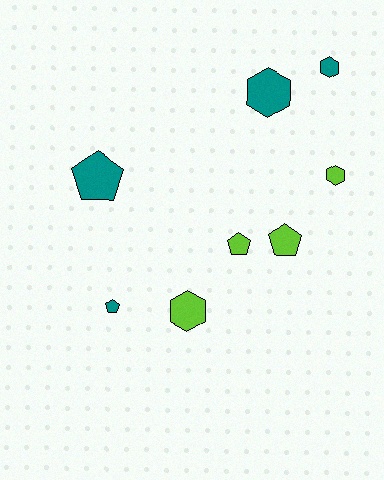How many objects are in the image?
There are 8 objects.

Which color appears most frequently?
Teal, with 4 objects.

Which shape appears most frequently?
Hexagon, with 4 objects.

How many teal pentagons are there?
There are 2 teal pentagons.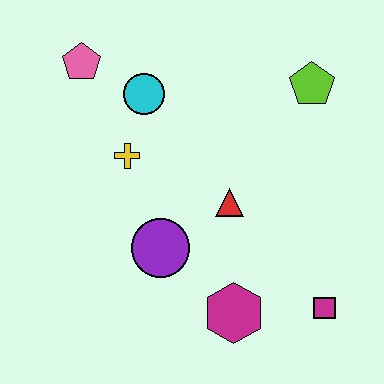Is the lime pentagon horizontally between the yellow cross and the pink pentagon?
No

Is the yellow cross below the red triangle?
No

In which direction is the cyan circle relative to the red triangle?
The cyan circle is above the red triangle.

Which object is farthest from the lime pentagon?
The magenta hexagon is farthest from the lime pentagon.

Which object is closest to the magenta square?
The magenta hexagon is closest to the magenta square.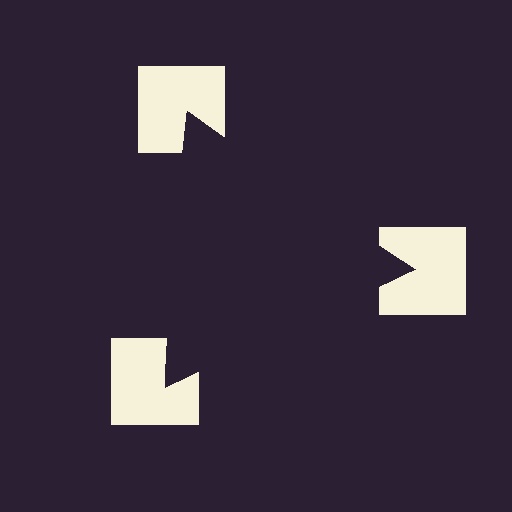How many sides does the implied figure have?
3 sides.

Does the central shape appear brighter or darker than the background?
It typically appears slightly darker than the background, even though no actual brightness change is drawn.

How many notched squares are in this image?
There are 3 — one at each vertex of the illusory triangle.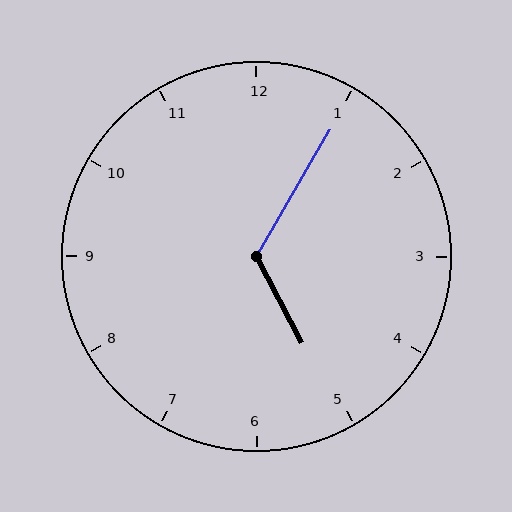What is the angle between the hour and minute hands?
Approximately 122 degrees.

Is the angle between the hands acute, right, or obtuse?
It is obtuse.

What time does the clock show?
5:05.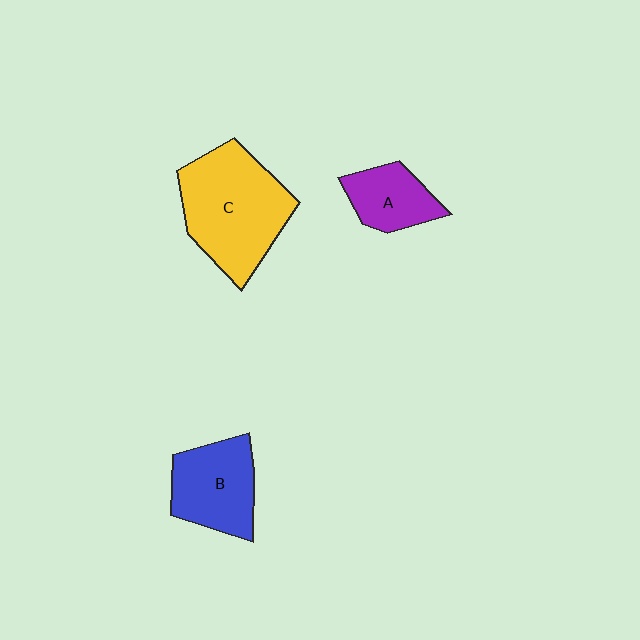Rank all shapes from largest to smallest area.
From largest to smallest: C (yellow), B (blue), A (purple).